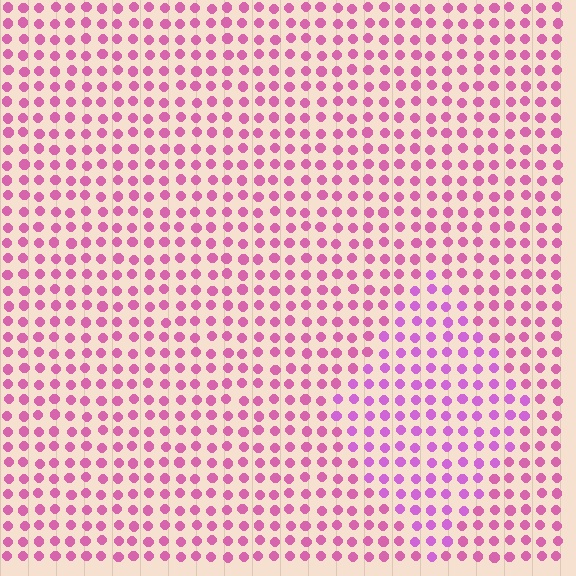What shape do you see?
I see a diamond.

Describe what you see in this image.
The image is filled with small pink elements in a uniform arrangement. A diamond-shaped region is visible where the elements are tinted to a slightly different hue, forming a subtle color boundary.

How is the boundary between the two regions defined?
The boundary is defined purely by a slight shift in hue (about 25 degrees). Spacing, size, and orientation are identical on both sides.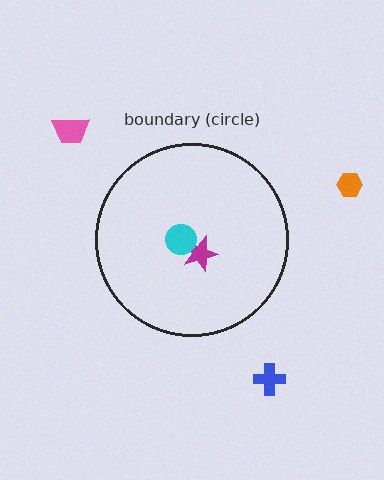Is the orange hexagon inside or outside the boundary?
Outside.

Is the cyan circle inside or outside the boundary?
Inside.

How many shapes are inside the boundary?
2 inside, 3 outside.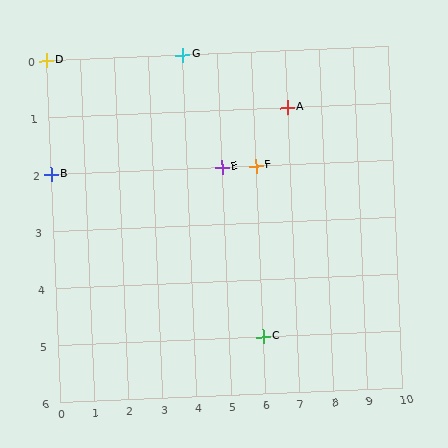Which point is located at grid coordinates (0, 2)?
Point B is at (0, 2).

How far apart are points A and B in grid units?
Points A and B are 7 columns and 1 row apart (about 7.1 grid units diagonally).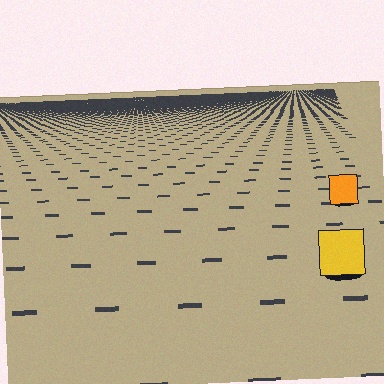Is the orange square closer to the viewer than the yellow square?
No. The yellow square is closer — you can tell from the texture gradient: the ground texture is coarser near it.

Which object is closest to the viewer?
The yellow square is closest. The texture marks near it are larger and more spread out.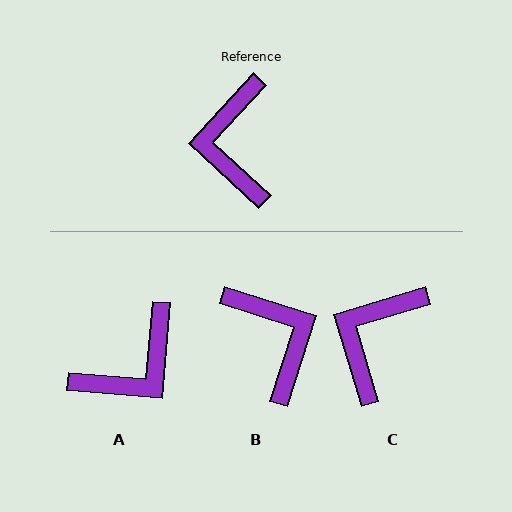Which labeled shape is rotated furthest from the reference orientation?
B, about 155 degrees away.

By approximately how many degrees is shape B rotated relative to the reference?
Approximately 155 degrees clockwise.